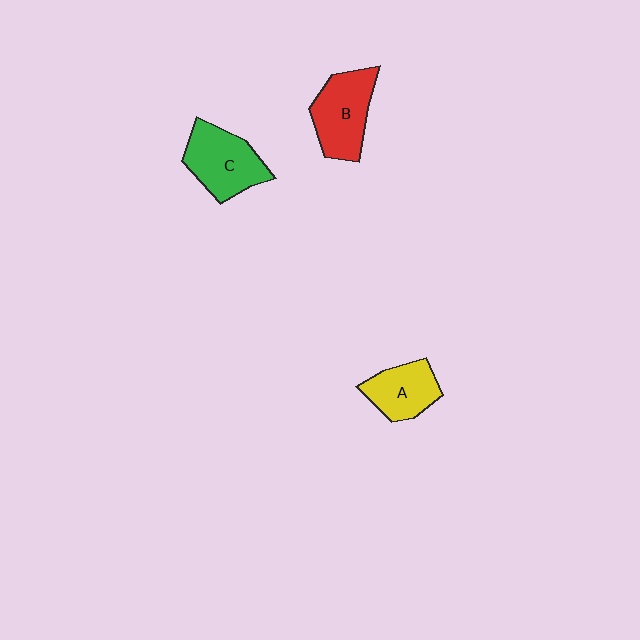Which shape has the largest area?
Shape C (green).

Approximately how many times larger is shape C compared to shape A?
Approximately 1.3 times.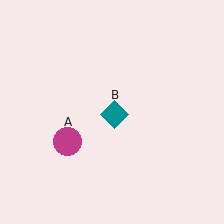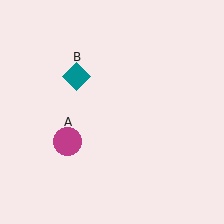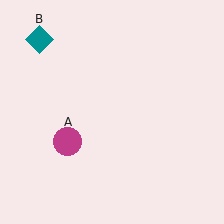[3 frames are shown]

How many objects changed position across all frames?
1 object changed position: teal diamond (object B).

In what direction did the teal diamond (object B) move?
The teal diamond (object B) moved up and to the left.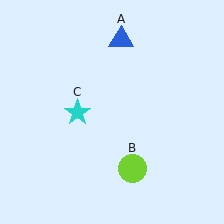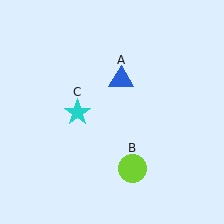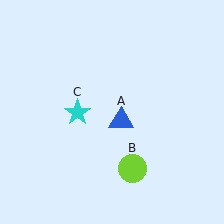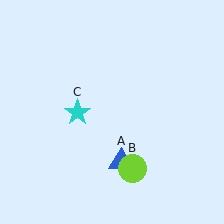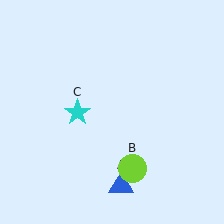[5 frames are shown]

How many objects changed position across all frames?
1 object changed position: blue triangle (object A).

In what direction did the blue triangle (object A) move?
The blue triangle (object A) moved down.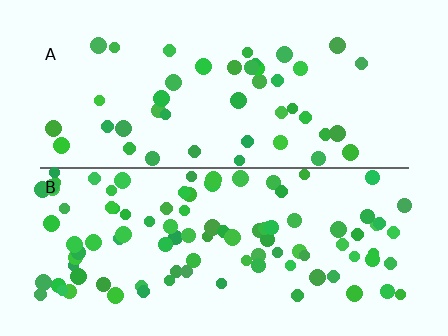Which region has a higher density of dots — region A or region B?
B (the bottom).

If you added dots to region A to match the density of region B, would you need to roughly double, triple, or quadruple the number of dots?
Approximately double.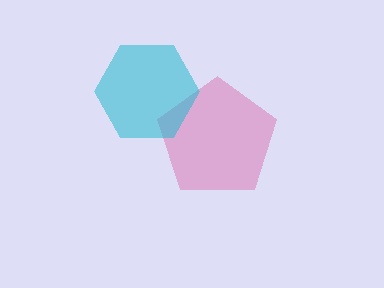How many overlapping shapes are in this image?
There are 2 overlapping shapes in the image.